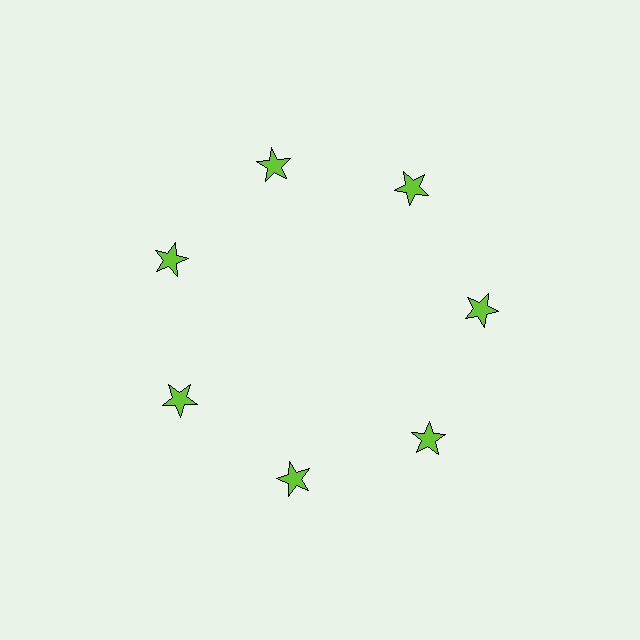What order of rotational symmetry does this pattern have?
This pattern has 7-fold rotational symmetry.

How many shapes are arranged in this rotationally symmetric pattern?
There are 7 shapes, arranged in 7 groups of 1.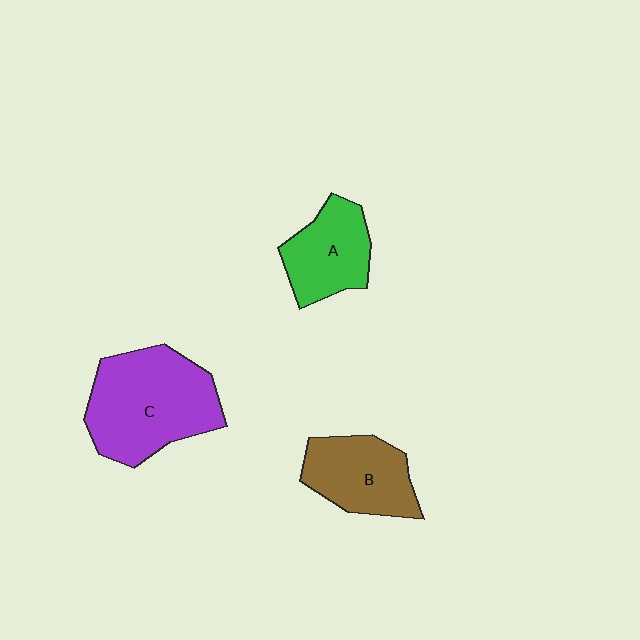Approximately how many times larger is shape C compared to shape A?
Approximately 1.7 times.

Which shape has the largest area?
Shape C (purple).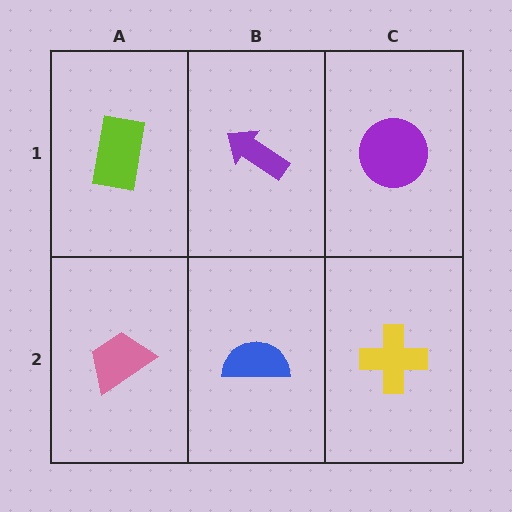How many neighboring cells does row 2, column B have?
3.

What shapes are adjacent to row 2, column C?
A purple circle (row 1, column C), a blue semicircle (row 2, column B).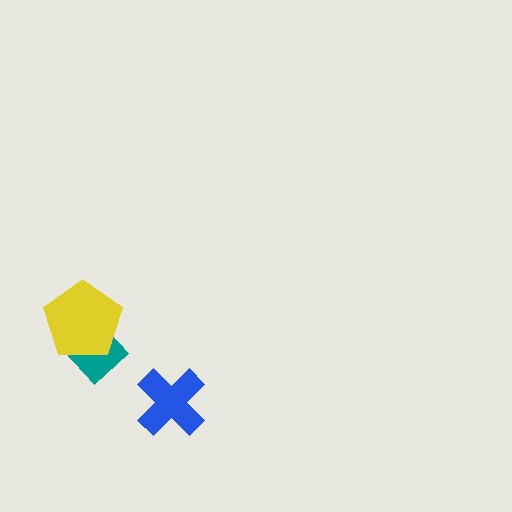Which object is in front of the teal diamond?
The yellow pentagon is in front of the teal diamond.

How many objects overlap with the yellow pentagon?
1 object overlaps with the yellow pentagon.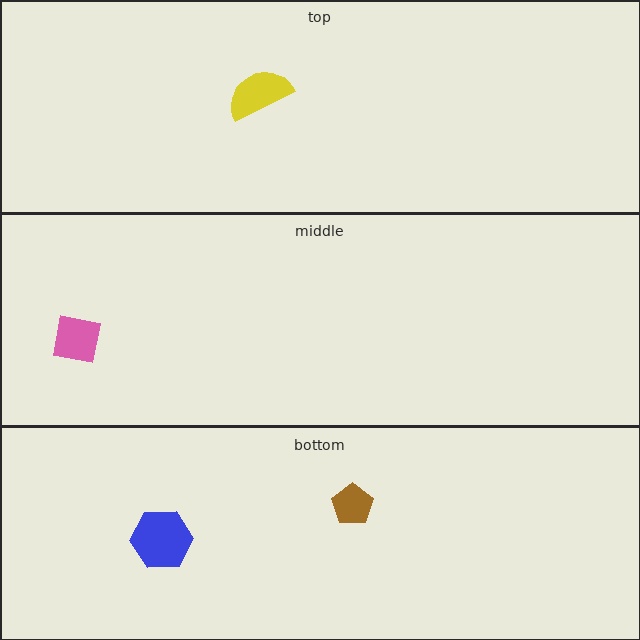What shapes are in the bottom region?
The brown pentagon, the blue hexagon.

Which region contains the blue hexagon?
The bottom region.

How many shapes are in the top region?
1.